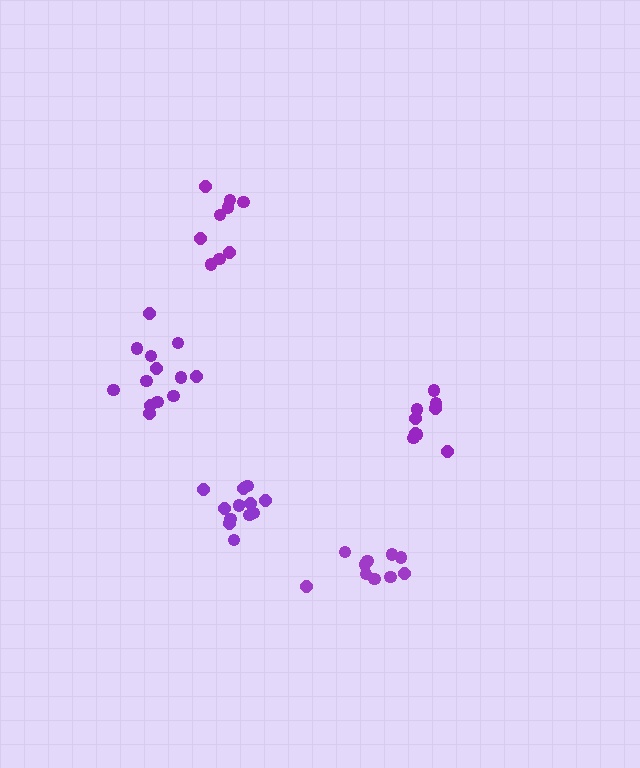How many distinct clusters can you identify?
There are 5 distinct clusters.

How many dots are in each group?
Group 1: 10 dots, Group 2: 9 dots, Group 3: 9 dots, Group 4: 12 dots, Group 5: 13 dots (53 total).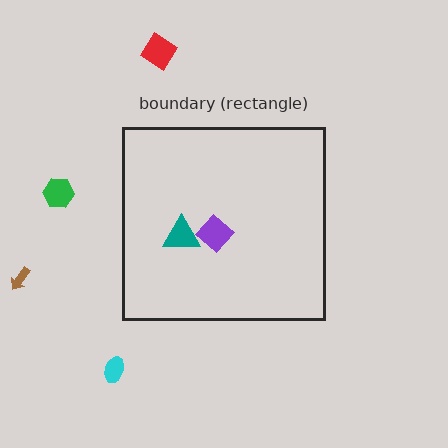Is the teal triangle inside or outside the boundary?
Inside.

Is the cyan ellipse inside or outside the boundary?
Outside.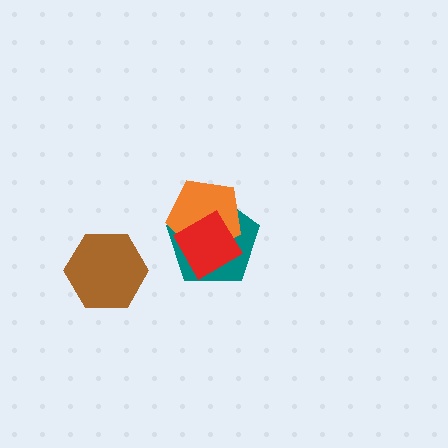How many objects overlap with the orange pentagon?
2 objects overlap with the orange pentagon.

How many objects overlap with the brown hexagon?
0 objects overlap with the brown hexagon.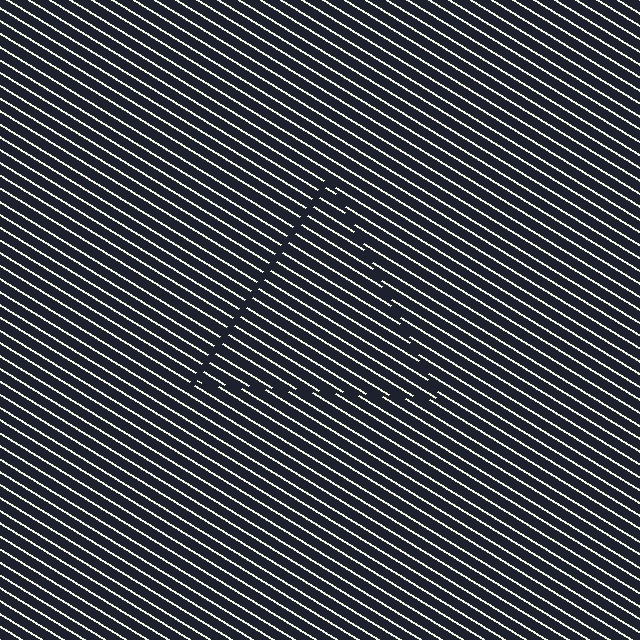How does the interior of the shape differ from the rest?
The interior of the shape contains the same grating, shifted by half a period — the contour is defined by the phase discontinuity where line-ends from the inner and outer gratings abut.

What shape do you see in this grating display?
An illusory triangle. The interior of the shape contains the same grating, shifted by half a period — the contour is defined by the phase discontinuity where line-ends from the inner and outer gratings abut.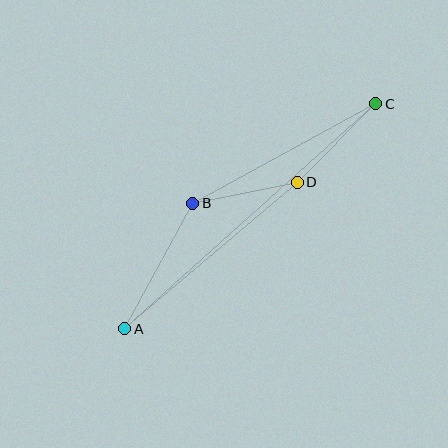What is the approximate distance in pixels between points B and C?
The distance between B and C is approximately 208 pixels.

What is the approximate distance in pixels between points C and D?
The distance between C and D is approximately 111 pixels.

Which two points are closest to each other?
Points B and D are closest to each other.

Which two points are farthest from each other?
Points A and C are farthest from each other.